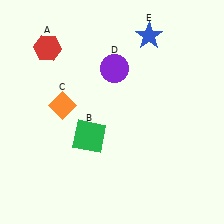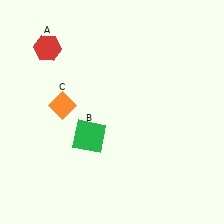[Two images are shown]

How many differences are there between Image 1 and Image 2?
There are 2 differences between the two images.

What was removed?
The purple circle (D), the blue star (E) were removed in Image 2.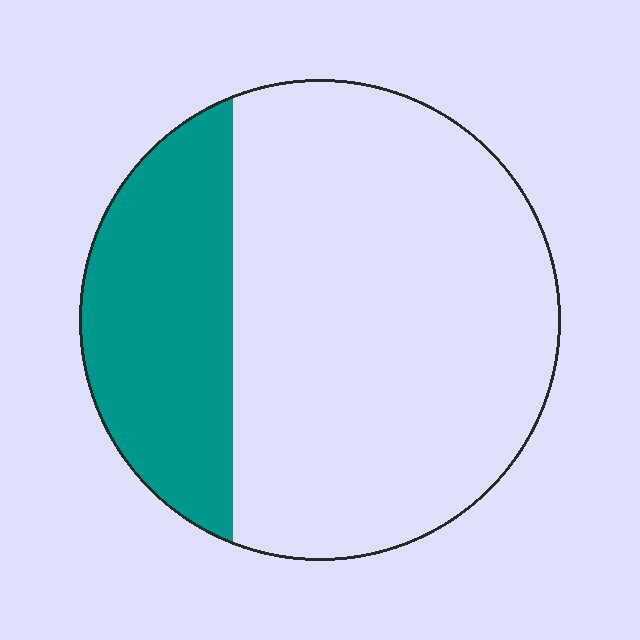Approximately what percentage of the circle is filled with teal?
Approximately 30%.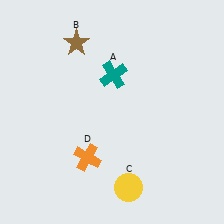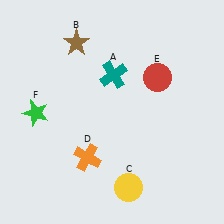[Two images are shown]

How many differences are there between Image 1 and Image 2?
There are 2 differences between the two images.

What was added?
A red circle (E), a green star (F) were added in Image 2.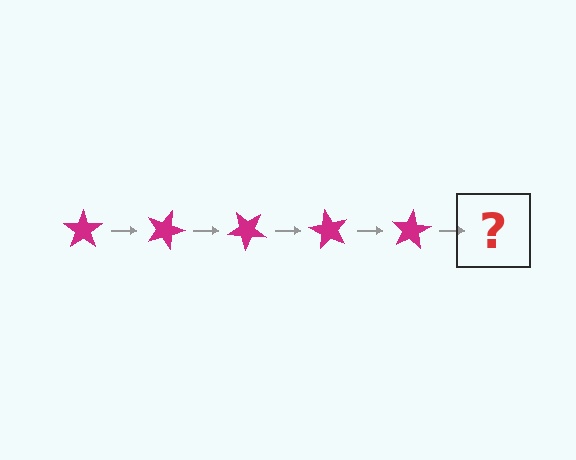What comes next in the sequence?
The next element should be a magenta star rotated 100 degrees.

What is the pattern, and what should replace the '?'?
The pattern is that the star rotates 20 degrees each step. The '?' should be a magenta star rotated 100 degrees.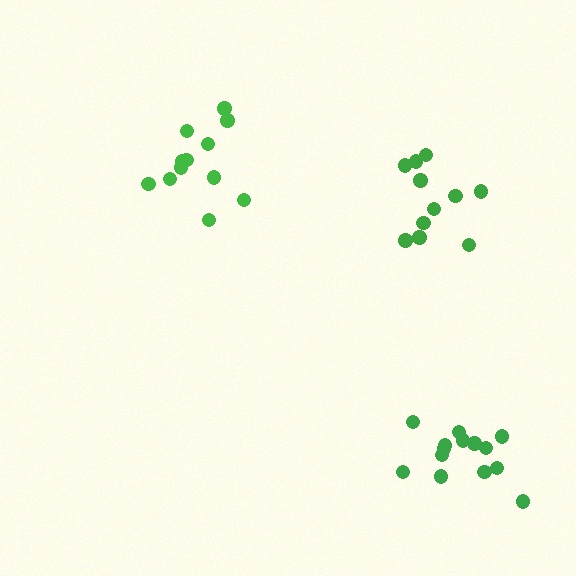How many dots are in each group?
Group 1: 11 dots, Group 2: 12 dots, Group 3: 14 dots (37 total).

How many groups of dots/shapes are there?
There are 3 groups.